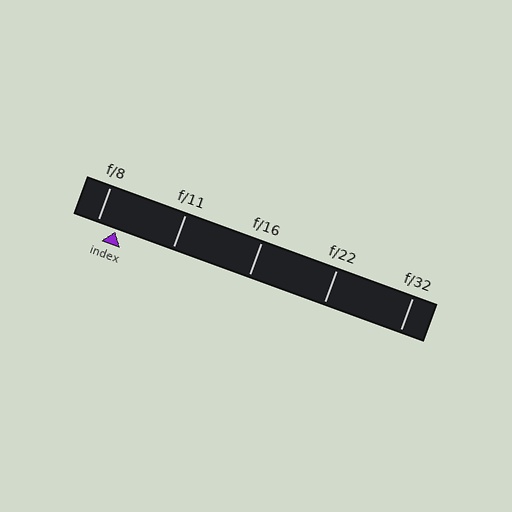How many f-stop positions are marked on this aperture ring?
There are 5 f-stop positions marked.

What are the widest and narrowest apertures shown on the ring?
The widest aperture shown is f/8 and the narrowest is f/32.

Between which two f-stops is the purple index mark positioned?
The index mark is between f/8 and f/11.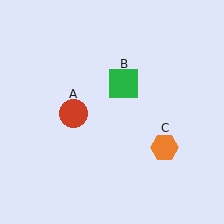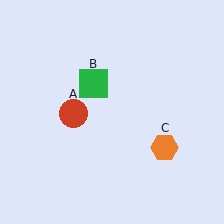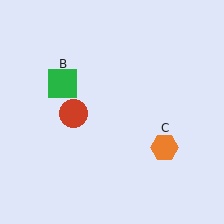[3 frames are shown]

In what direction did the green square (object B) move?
The green square (object B) moved left.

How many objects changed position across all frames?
1 object changed position: green square (object B).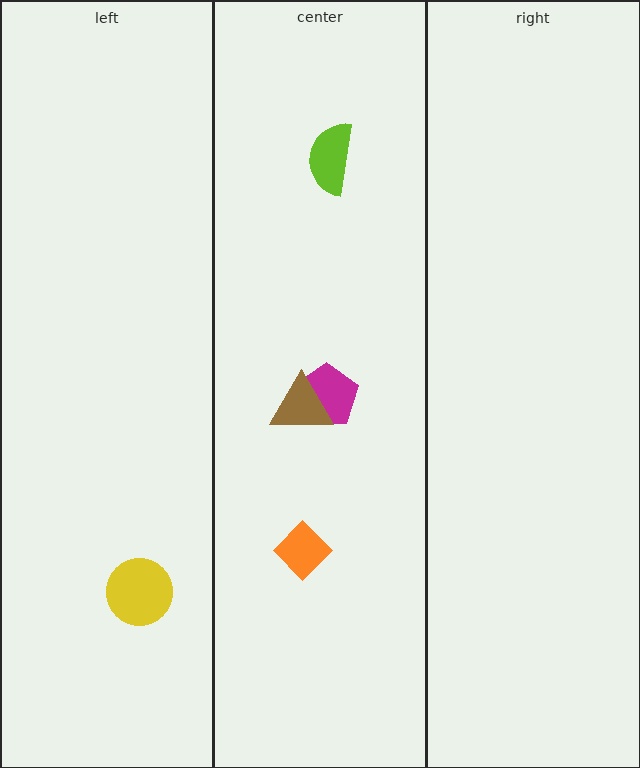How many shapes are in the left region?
1.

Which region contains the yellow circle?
The left region.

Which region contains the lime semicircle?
The center region.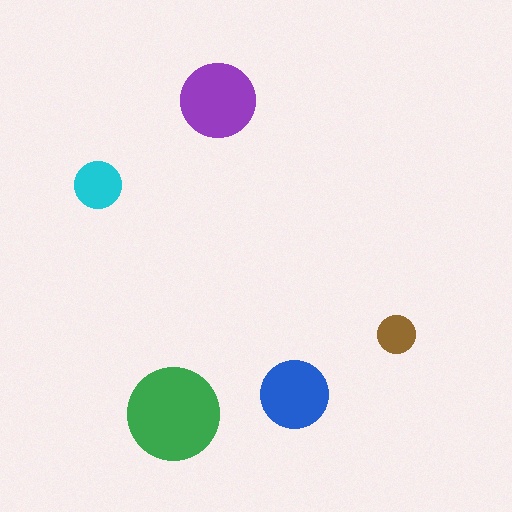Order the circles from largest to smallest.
the green one, the purple one, the blue one, the cyan one, the brown one.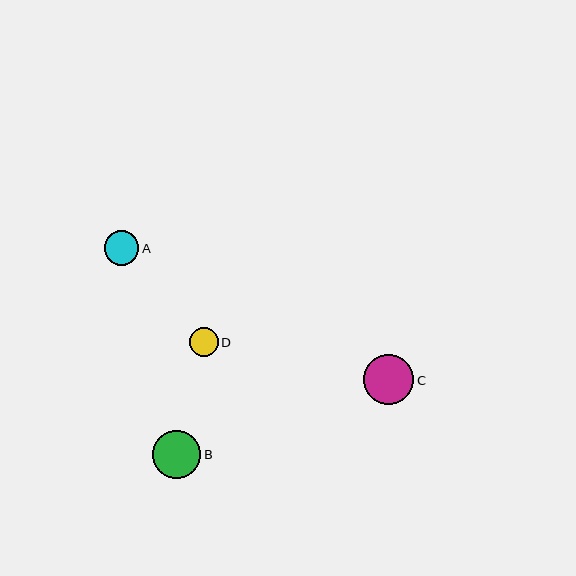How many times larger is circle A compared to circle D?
Circle A is approximately 1.2 times the size of circle D.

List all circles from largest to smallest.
From largest to smallest: C, B, A, D.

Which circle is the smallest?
Circle D is the smallest with a size of approximately 29 pixels.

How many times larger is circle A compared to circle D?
Circle A is approximately 1.2 times the size of circle D.